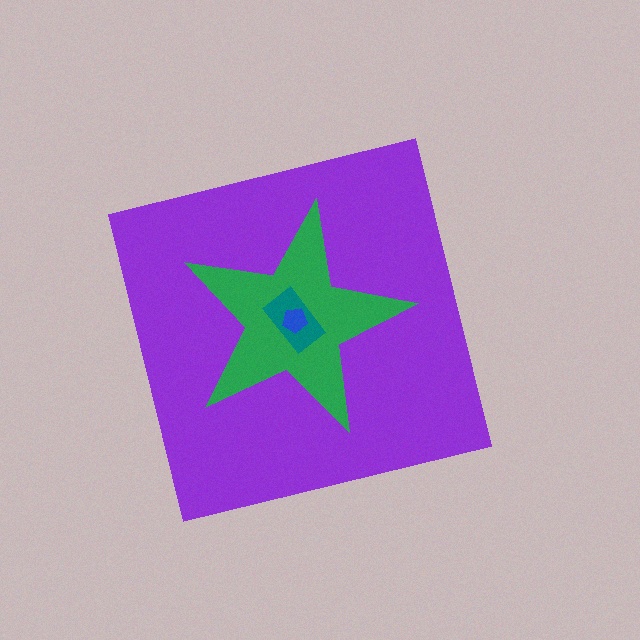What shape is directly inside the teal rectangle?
The blue pentagon.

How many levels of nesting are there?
4.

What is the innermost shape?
The blue pentagon.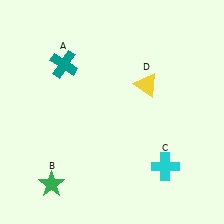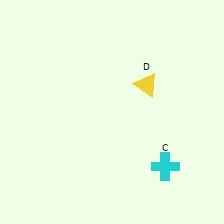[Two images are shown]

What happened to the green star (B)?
The green star (B) was removed in Image 2. It was in the bottom-left area of Image 1.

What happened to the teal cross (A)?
The teal cross (A) was removed in Image 2. It was in the top-left area of Image 1.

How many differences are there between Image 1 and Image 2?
There are 2 differences between the two images.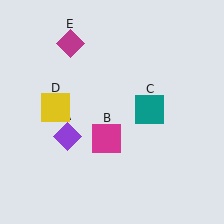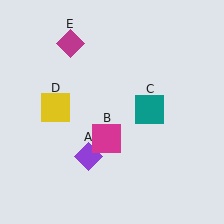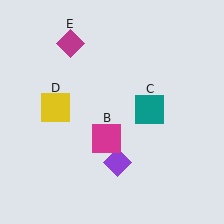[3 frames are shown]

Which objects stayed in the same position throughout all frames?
Magenta square (object B) and teal square (object C) and yellow square (object D) and magenta diamond (object E) remained stationary.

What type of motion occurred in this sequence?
The purple diamond (object A) rotated counterclockwise around the center of the scene.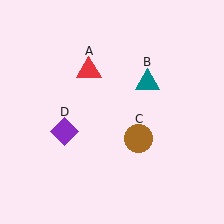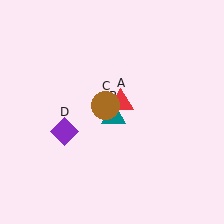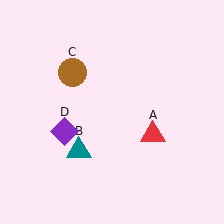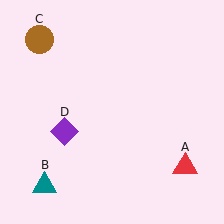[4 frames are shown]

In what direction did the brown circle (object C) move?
The brown circle (object C) moved up and to the left.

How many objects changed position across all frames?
3 objects changed position: red triangle (object A), teal triangle (object B), brown circle (object C).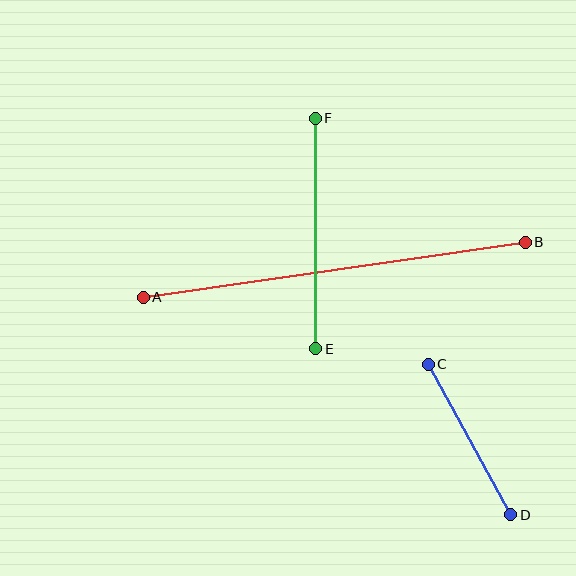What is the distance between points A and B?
The distance is approximately 386 pixels.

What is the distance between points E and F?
The distance is approximately 230 pixels.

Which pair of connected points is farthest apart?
Points A and B are farthest apart.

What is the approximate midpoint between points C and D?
The midpoint is at approximately (470, 440) pixels.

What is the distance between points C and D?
The distance is approximately 172 pixels.